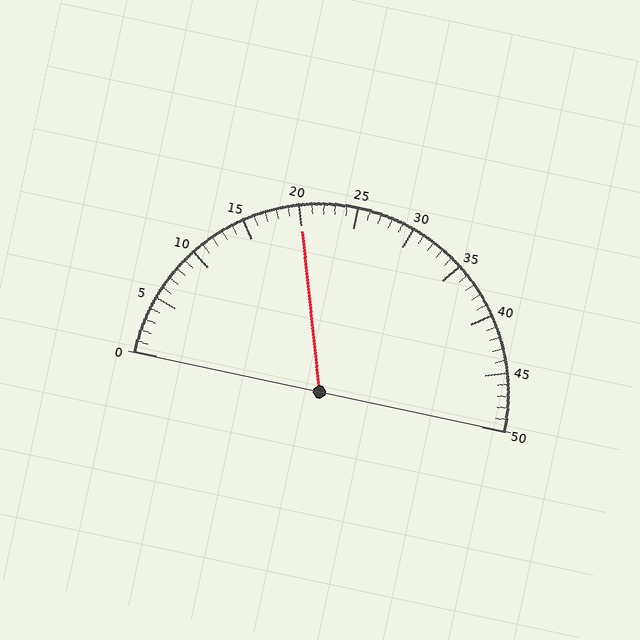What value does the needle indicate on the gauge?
The needle indicates approximately 20.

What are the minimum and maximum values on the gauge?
The gauge ranges from 0 to 50.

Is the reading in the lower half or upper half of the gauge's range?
The reading is in the lower half of the range (0 to 50).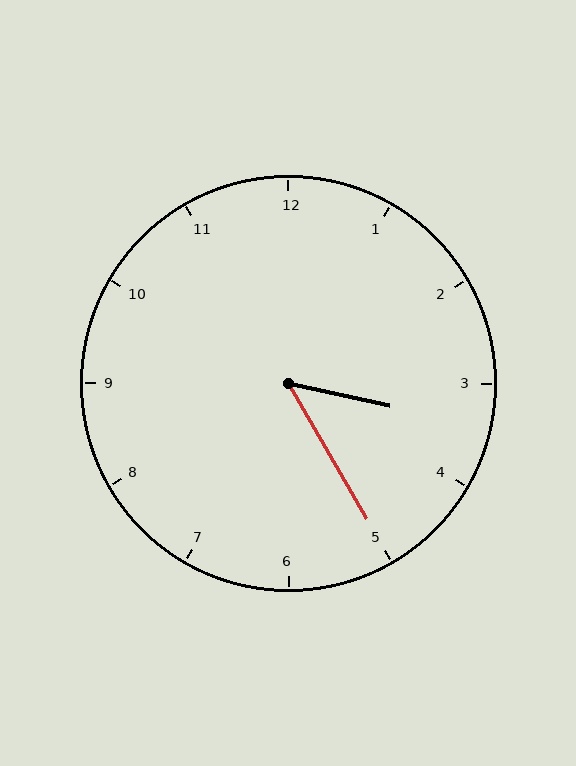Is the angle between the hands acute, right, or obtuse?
It is acute.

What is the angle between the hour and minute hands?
Approximately 48 degrees.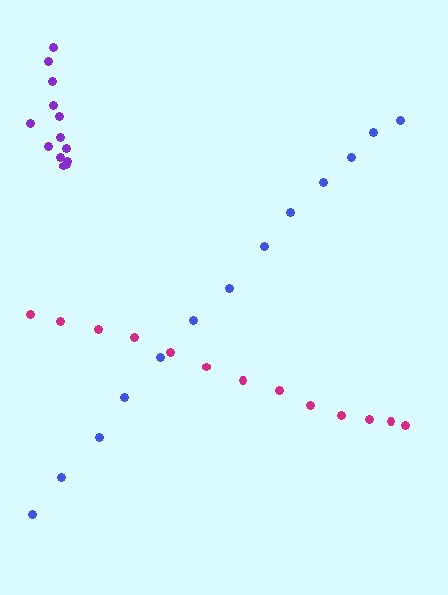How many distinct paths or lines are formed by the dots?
There are 3 distinct paths.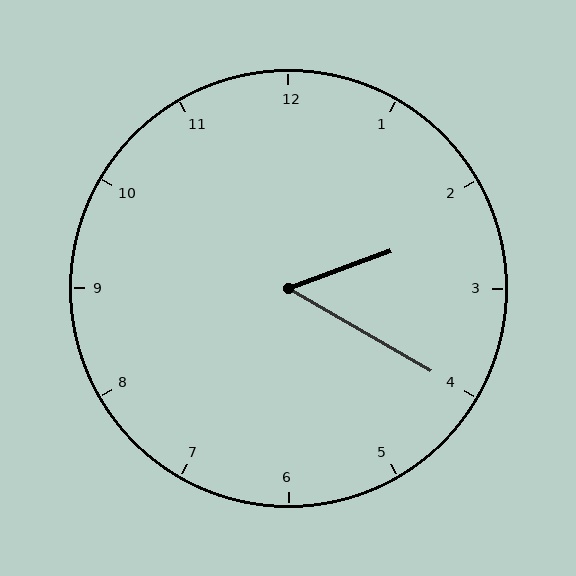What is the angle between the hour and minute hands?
Approximately 50 degrees.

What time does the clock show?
2:20.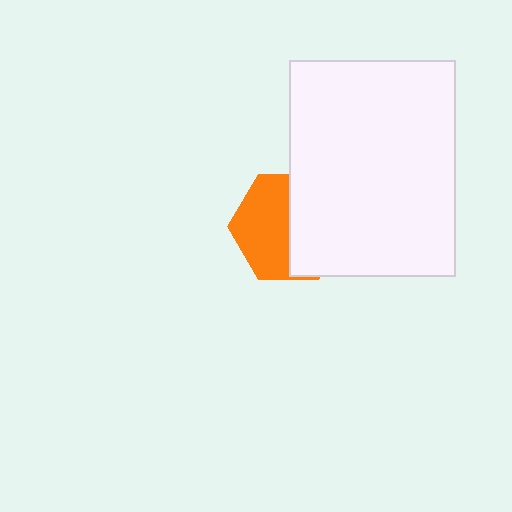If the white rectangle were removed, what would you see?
You would see the complete orange hexagon.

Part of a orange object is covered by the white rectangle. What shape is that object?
It is a hexagon.